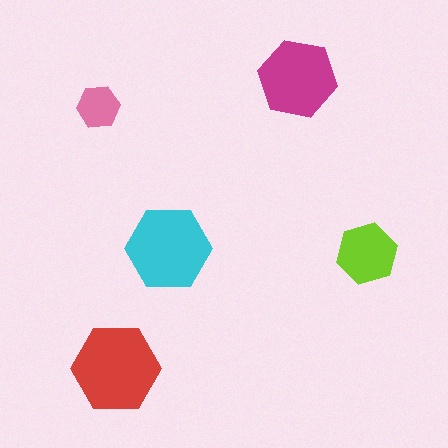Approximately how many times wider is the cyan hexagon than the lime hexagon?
About 1.5 times wider.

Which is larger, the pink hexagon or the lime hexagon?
The lime one.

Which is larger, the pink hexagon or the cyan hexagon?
The cyan one.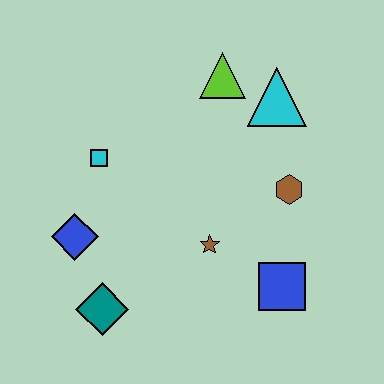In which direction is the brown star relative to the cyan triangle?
The brown star is below the cyan triangle.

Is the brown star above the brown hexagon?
No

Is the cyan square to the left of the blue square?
Yes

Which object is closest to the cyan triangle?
The lime triangle is closest to the cyan triangle.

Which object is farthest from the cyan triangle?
The teal diamond is farthest from the cyan triangle.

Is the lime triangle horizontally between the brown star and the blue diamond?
No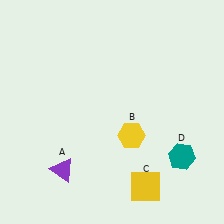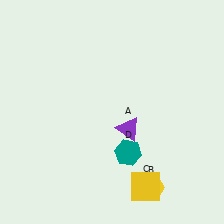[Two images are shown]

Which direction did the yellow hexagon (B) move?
The yellow hexagon (B) moved down.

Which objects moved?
The objects that moved are: the purple triangle (A), the yellow hexagon (B), the teal hexagon (D).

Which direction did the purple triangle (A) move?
The purple triangle (A) moved right.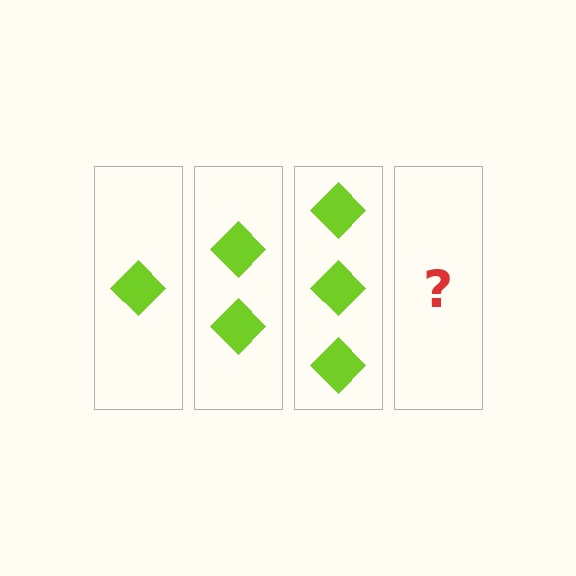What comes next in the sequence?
The next element should be 4 diamonds.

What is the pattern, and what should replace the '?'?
The pattern is that each step adds one more diamond. The '?' should be 4 diamonds.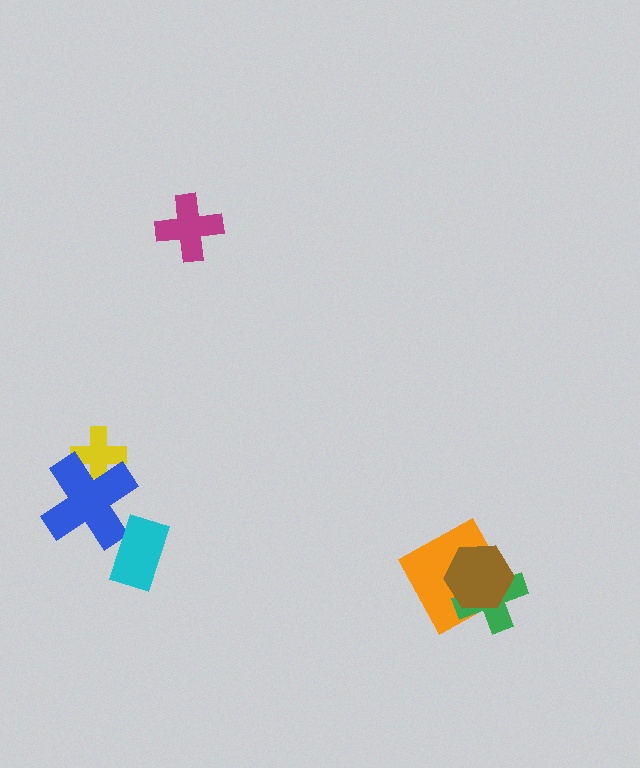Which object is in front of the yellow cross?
The blue cross is in front of the yellow cross.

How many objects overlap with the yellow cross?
1 object overlaps with the yellow cross.